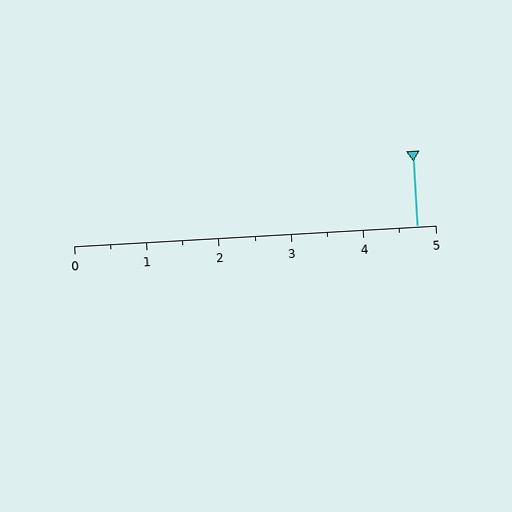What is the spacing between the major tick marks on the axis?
The major ticks are spaced 1 apart.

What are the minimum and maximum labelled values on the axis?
The axis runs from 0 to 5.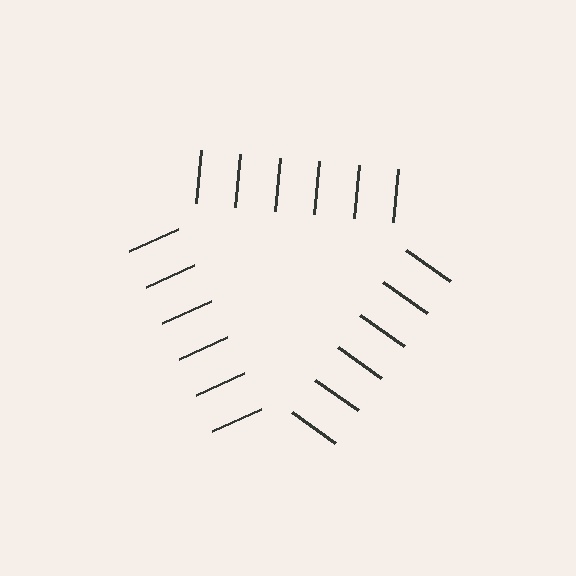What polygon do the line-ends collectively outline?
An illusory triangle — the line segments terminate on its edges but no continuous stroke is drawn.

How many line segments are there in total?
18 — 6 along each of the 3 edges.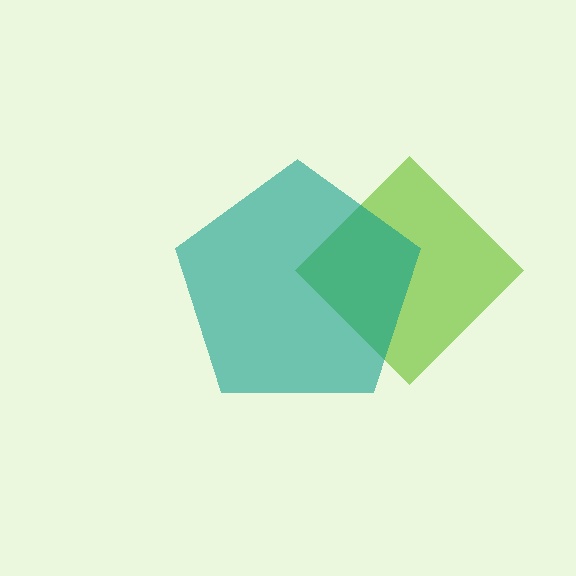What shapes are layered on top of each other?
The layered shapes are: a lime diamond, a teal pentagon.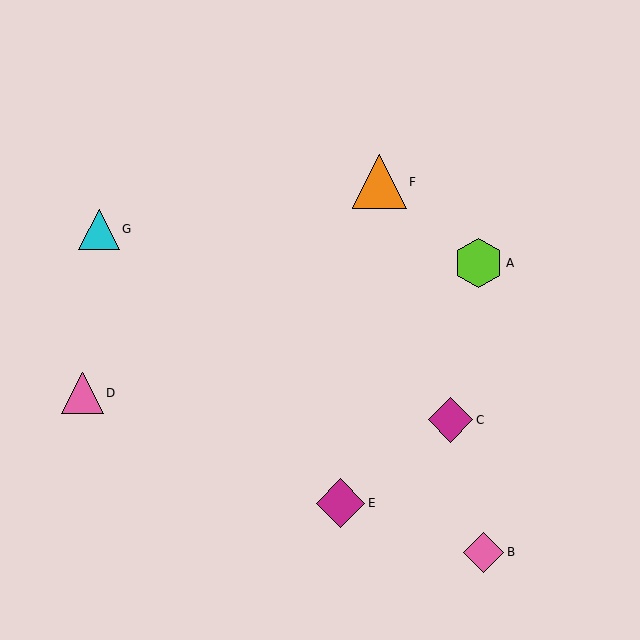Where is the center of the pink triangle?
The center of the pink triangle is at (83, 393).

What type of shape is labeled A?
Shape A is a lime hexagon.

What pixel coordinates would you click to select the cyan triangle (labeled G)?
Click at (99, 229) to select the cyan triangle G.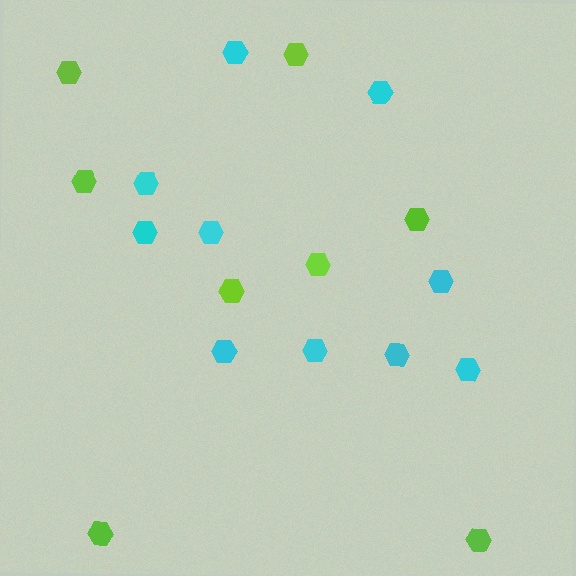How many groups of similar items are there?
There are 2 groups: one group of cyan hexagons (10) and one group of lime hexagons (8).